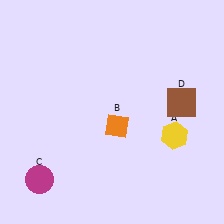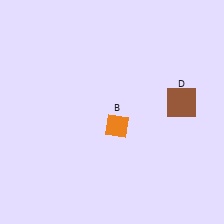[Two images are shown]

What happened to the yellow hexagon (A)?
The yellow hexagon (A) was removed in Image 2. It was in the bottom-right area of Image 1.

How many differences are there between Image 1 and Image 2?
There are 2 differences between the two images.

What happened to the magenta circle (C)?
The magenta circle (C) was removed in Image 2. It was in the bottom-left area of Image 1.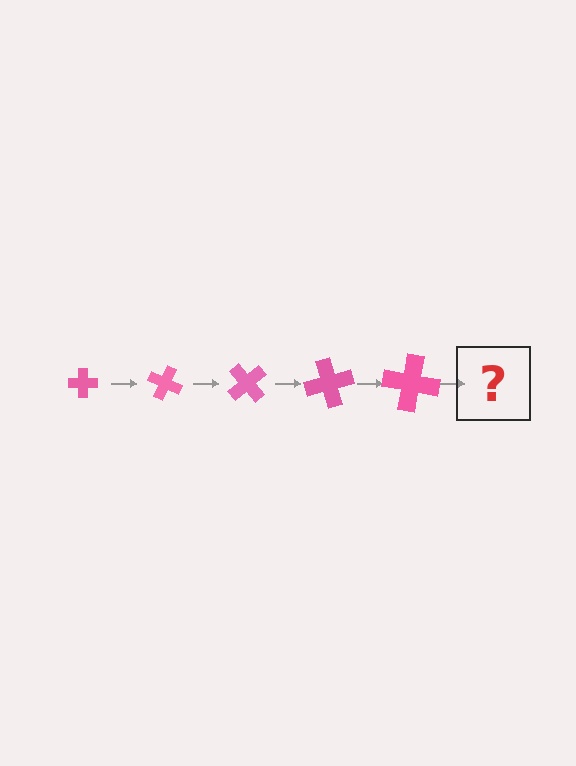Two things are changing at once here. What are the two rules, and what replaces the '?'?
The two rules are that the cross grows larger each step and it rotates 25 degrees each step. The '?' should be a cross, larger than the previous one and rotated 125 degrees from the start.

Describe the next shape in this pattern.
It should be a cross, larger than the previous one and rotated 125 degrees from the start.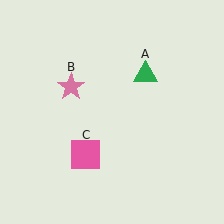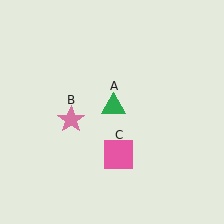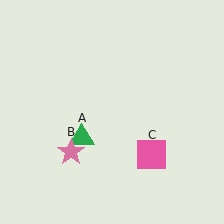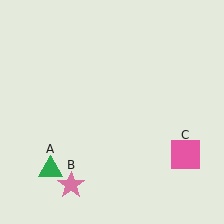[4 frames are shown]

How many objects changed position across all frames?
3 objects changed position: green triangle (object A), pink star (object B), pink square (object C).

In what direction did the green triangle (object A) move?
The green triangle (object A) moved down and to the left.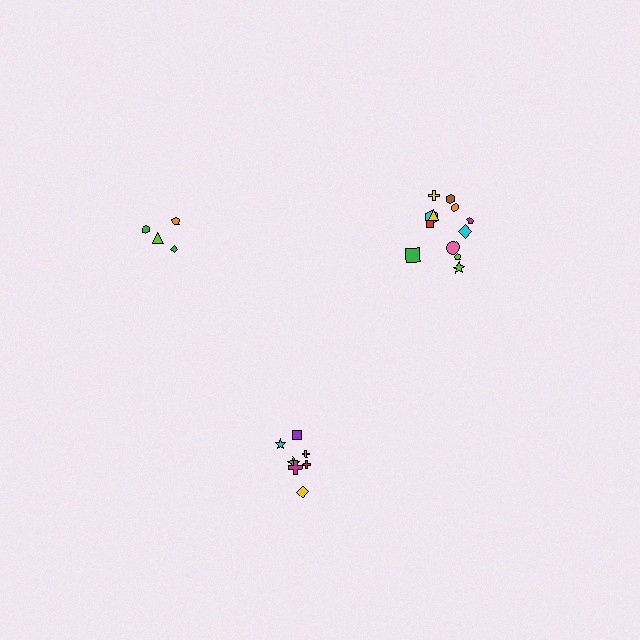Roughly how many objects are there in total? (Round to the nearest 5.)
Roughly 25 objects in total.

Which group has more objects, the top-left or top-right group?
The top-right group.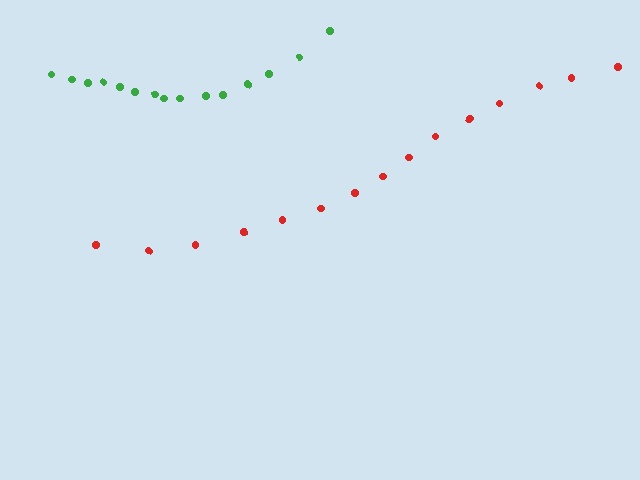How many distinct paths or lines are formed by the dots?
There are 2 distinct paths.